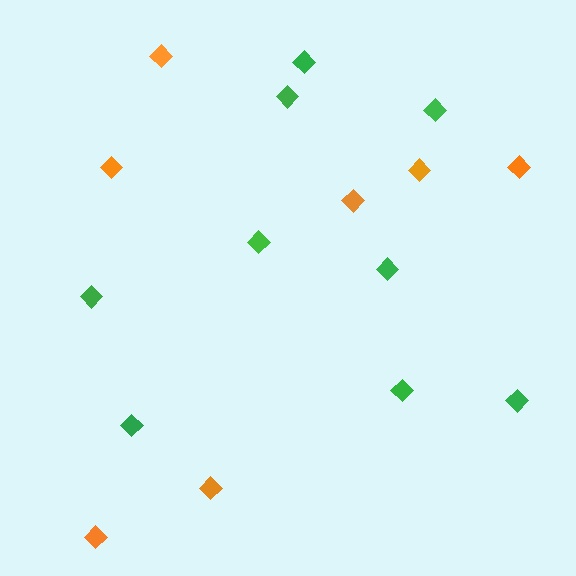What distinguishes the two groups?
There are 2 groups: one group of green diamonds (9) and one group of orange diamonds (7).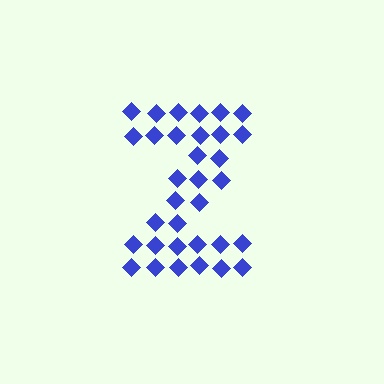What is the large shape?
The large shape is the letter Z.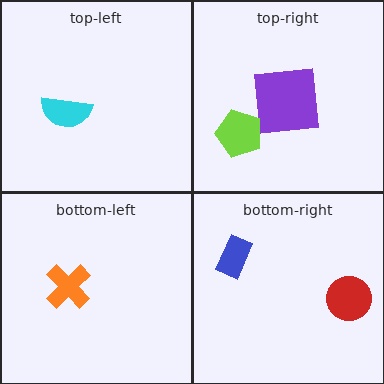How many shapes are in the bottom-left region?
1.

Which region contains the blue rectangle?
The bottom-right region.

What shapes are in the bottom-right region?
The red circle, the blue rectangle.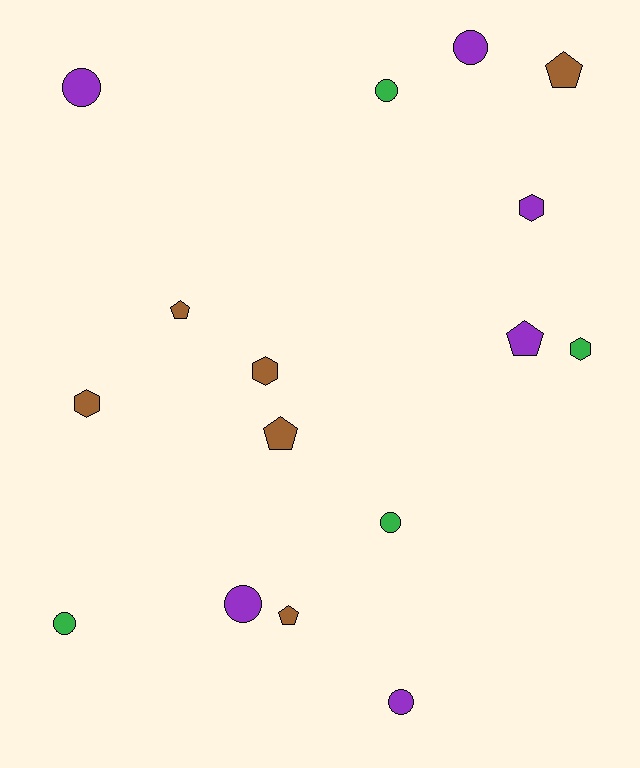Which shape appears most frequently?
Circle, with 7 objects.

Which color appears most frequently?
Purple, with 6 objects.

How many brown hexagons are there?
There are 2 brown hexagons.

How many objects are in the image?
There are 16 objects.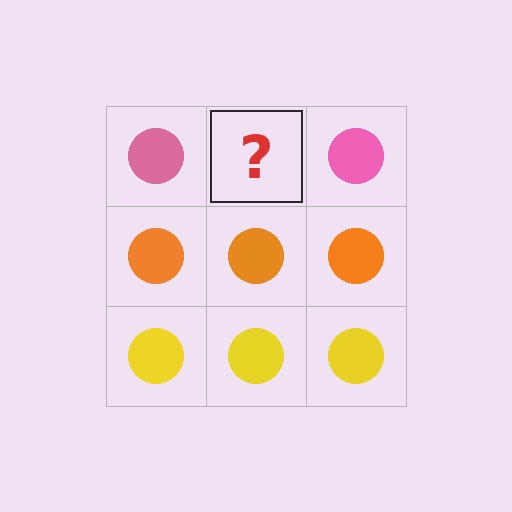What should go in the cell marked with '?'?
The missing cell should contain a pink circle.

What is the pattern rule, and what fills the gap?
The rule is that each row has a consistent color. The gap should be filled with a pink circle.